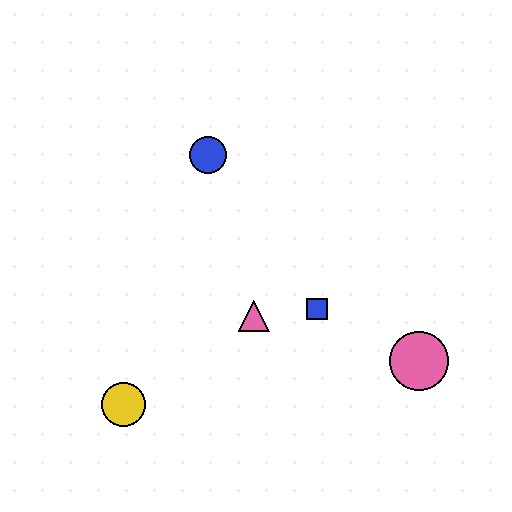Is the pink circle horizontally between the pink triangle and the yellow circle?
No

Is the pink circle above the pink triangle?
No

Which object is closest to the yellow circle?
The pink triangle is closest to the yellow circle.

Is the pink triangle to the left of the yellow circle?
No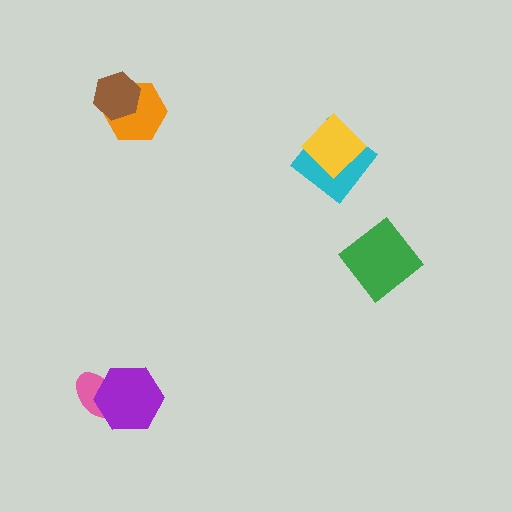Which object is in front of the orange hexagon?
The brown hexagon is in front of the orange hexagon.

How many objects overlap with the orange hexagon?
1 object overlaps with the orange hexagon.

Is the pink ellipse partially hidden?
Yes, it is partially covered by another shape.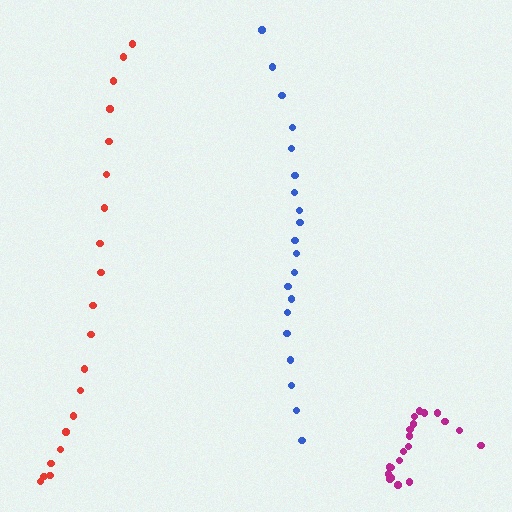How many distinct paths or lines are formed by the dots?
There are 3 distinct paths.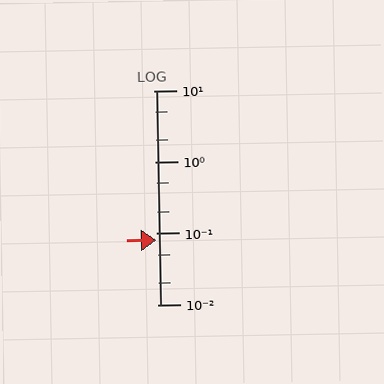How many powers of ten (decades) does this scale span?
The scale spans 3 decades, from 0.01 to 10.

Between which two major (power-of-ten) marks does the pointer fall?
The pointer is between 0.01 and 0.1.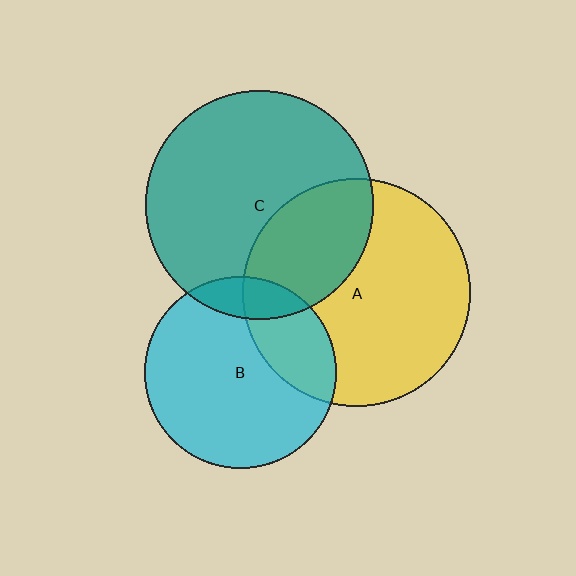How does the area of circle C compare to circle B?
Approximately 1.4 times.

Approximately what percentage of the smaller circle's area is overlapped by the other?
Approximately 10%.